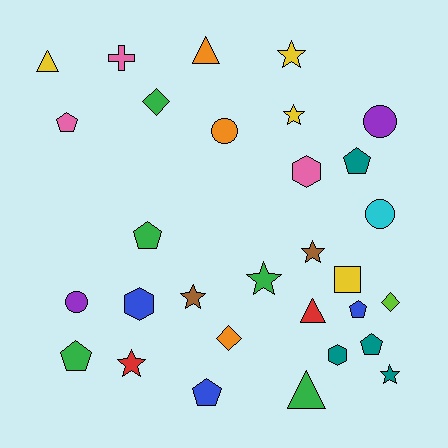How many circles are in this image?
There are 4 circles.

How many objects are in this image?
There are 30 objects.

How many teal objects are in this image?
There are 4 teal objects.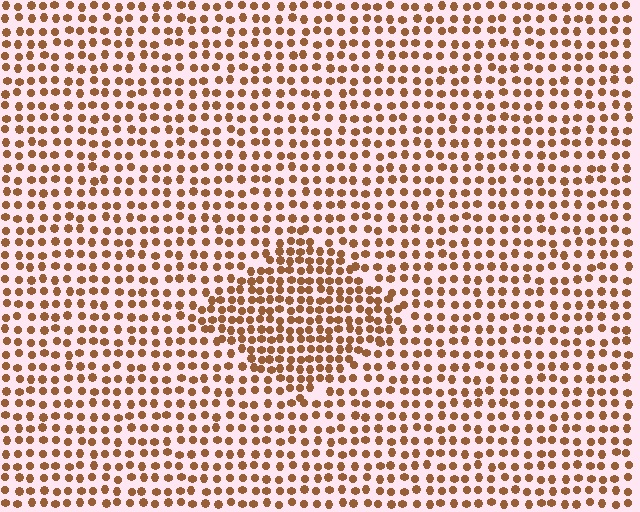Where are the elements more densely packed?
The elements are more densely packed inside the diamond boundary.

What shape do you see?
I see a diamond.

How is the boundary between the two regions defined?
The boundary is defined by a change in element density (approximately 1.6x ratio). All elements are the same color, size, and shape.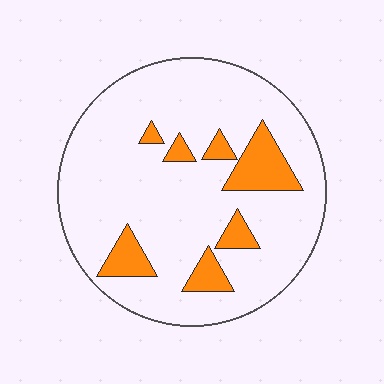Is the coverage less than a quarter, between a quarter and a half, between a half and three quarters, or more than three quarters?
Less than a quarter.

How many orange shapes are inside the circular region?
7.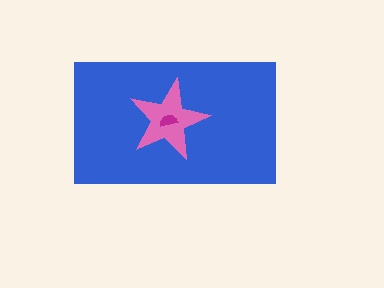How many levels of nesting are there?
3.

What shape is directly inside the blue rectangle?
The pink star.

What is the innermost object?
The magenta semicircle.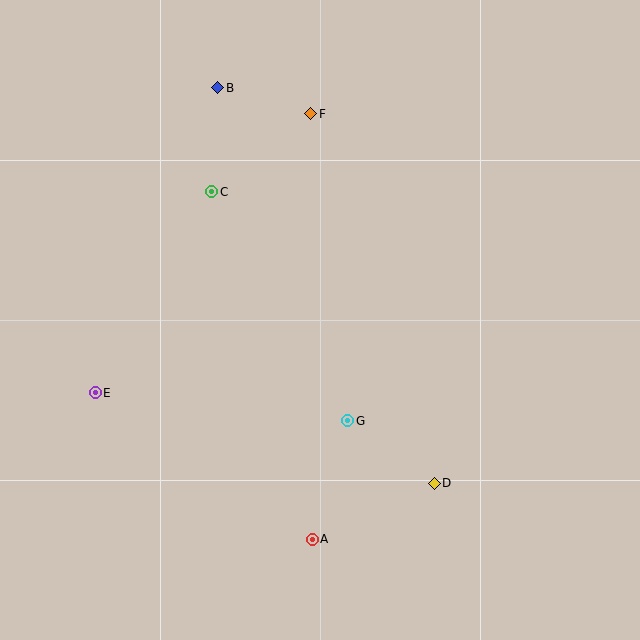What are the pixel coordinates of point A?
Point A is at (312, 539).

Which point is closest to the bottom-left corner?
Point E is closest to the bottom-left corner.